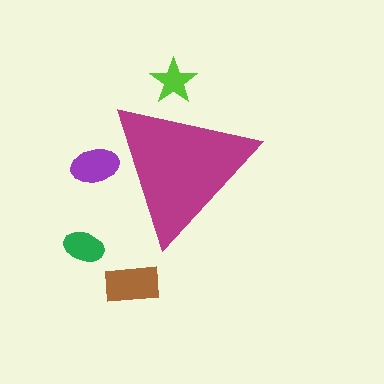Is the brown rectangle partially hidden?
No, the brown rectangle is fully visible.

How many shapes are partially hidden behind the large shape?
2 shapes are partially hidden.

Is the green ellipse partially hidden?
No, the green ellipse is fully visible.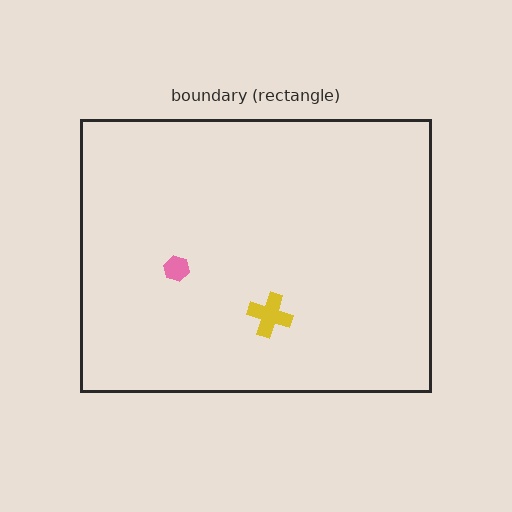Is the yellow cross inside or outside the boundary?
Inside.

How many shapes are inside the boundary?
2 inside, 0 outside.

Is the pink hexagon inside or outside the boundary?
Inside.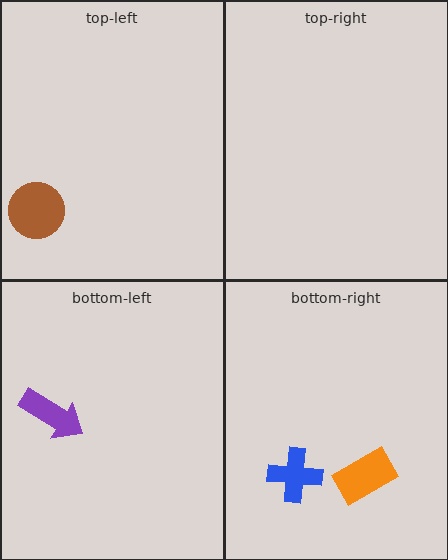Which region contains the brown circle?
The top-left region.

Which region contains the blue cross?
The bottom-right region.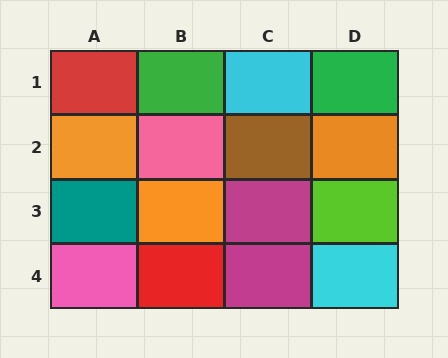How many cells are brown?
1 cell is brown.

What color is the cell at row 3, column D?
Lime.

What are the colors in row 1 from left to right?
Red, green, cyan, green.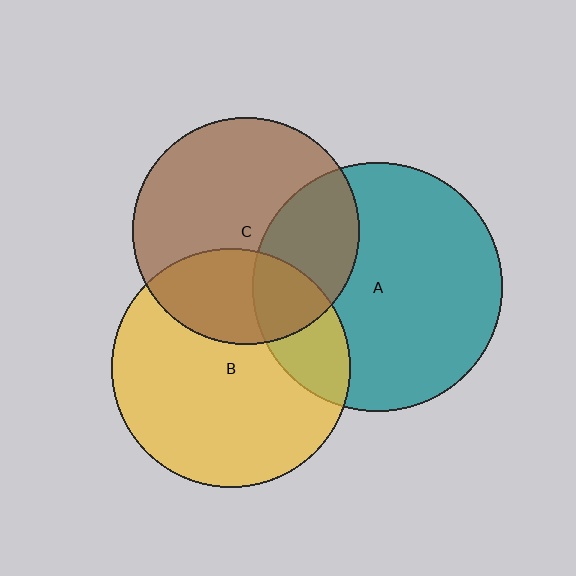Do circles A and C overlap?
Yes.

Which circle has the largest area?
Circle A (teal).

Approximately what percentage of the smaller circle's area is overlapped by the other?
Approximately 30%.